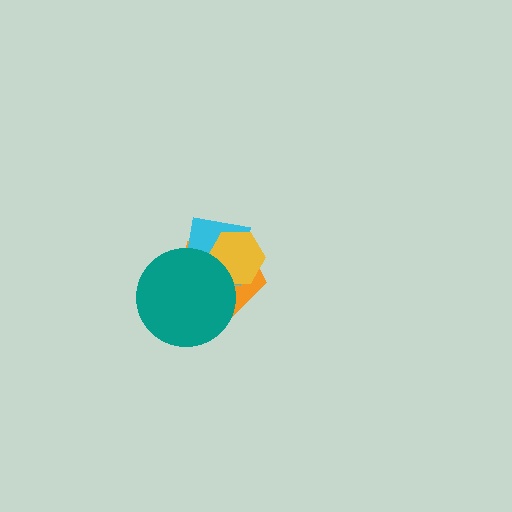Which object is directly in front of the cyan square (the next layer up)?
The yellow hexagon is directly in front of the cyan square.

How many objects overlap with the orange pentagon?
3 objects overlap with the orange pentagon.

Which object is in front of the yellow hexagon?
The teal circle is in front of the yellow hexagon.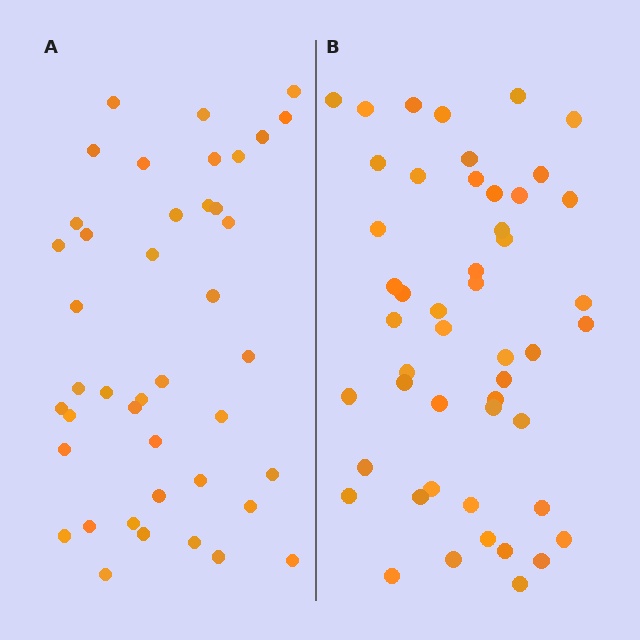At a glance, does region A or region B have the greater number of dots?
Region B (the right region) has more dots.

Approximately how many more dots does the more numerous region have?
Region B has roughly 8 or so more dots than region A.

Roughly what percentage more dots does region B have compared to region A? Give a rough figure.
About 15% more.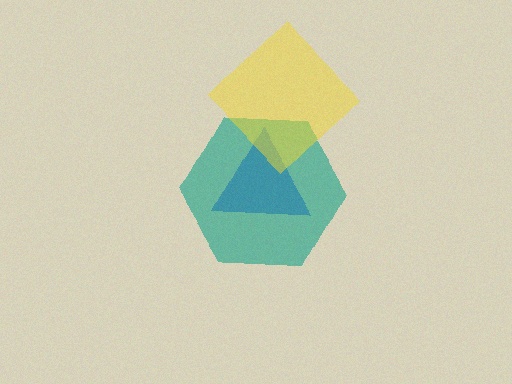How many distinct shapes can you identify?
There are 3 distinct shapes: a blue triangle, a teal hexagon, a yellow diamond.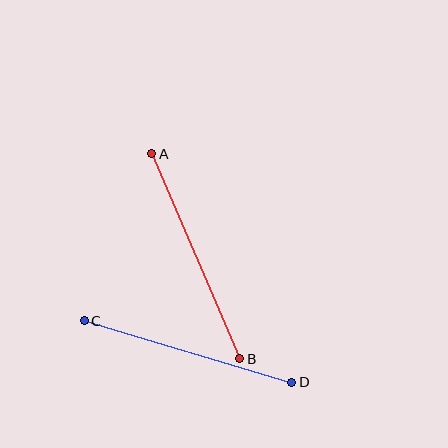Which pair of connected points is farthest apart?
Points A and B are farthest apart.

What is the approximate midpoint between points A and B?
The midpoint is at approximately (196, 256) pixels.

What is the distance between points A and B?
The distance is approximately 223 pixels.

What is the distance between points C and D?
The distance is approximately 216 pixels.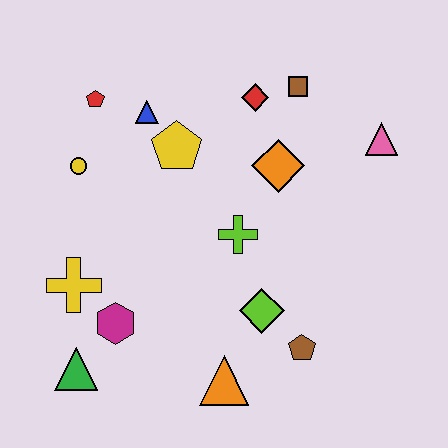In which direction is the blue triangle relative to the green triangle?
The blue triangle is above the green triangle.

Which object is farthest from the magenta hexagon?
The pink triangle is farthest from the magenta hexagon.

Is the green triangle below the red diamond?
Yes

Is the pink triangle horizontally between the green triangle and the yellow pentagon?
No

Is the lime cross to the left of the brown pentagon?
Yes